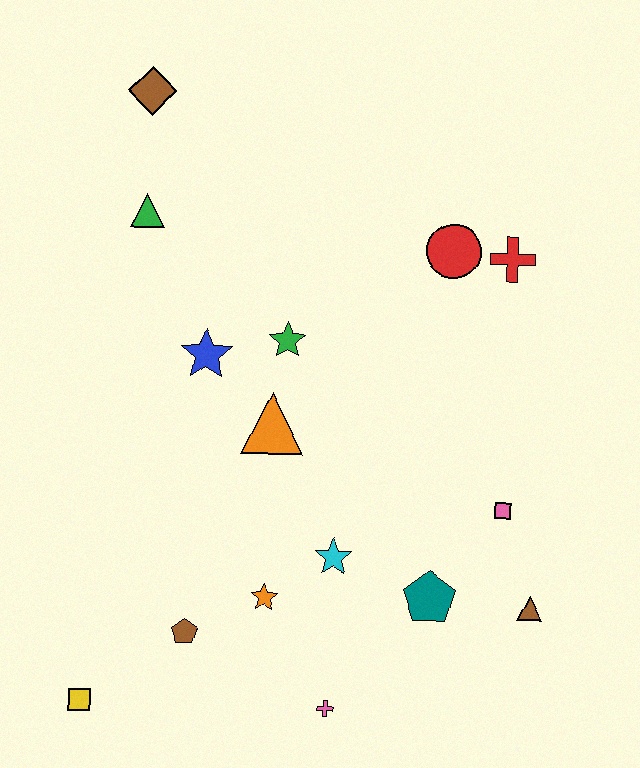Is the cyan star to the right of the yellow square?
Yes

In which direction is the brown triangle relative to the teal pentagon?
The brown triangle is to the right of the teal pentagon.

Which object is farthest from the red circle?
The yellow square is farthest from the red circle.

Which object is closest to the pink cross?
The orange star is closest to the pink cross.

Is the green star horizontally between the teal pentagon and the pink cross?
No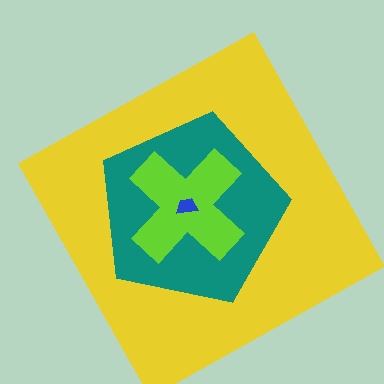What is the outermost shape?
The yellow square.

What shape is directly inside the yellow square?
The teal pentagon.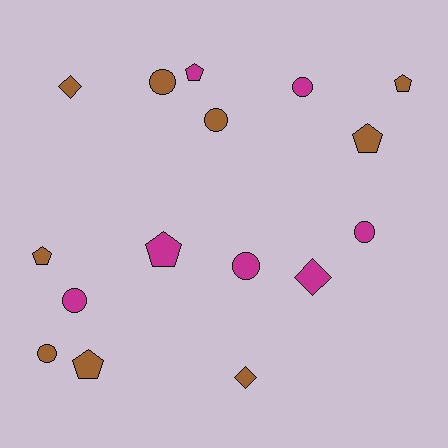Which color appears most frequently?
Brown, with 9 objects.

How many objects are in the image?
There are 16 objects.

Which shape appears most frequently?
Circle, with 7 objects.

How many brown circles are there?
There are 3 brown circles.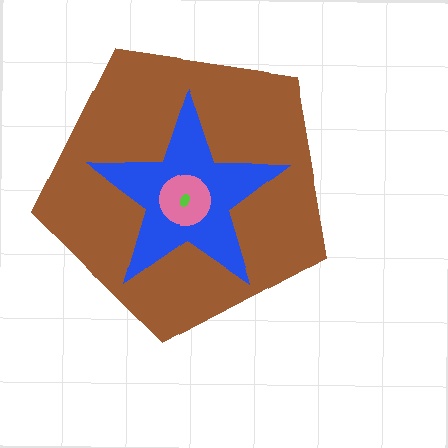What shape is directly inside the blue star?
The pink circle.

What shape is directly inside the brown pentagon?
The blue star.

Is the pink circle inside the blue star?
Yes.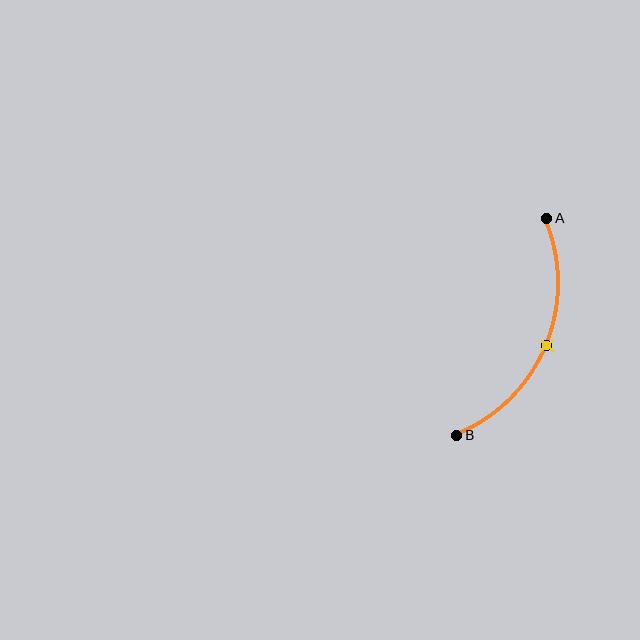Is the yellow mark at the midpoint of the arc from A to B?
Yes. The yellow mark lies on the arc at equal arc-length from both A and B — it is the arc midpoint.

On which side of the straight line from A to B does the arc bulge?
The arc bulges to the right of the straight line connecting A and B.